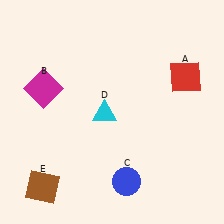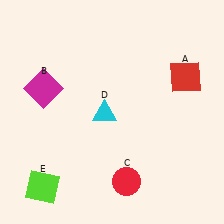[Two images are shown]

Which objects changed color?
C changed from blue to red. E changed from brown to lime.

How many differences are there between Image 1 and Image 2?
There are 2 differences between the two images.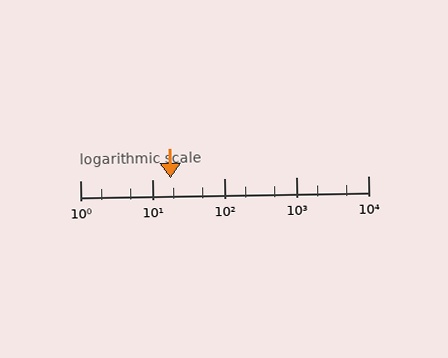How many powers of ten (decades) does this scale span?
The scale spans 4 decades, from 1 to 10000.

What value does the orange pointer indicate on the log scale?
The pointer indicates approximately 18.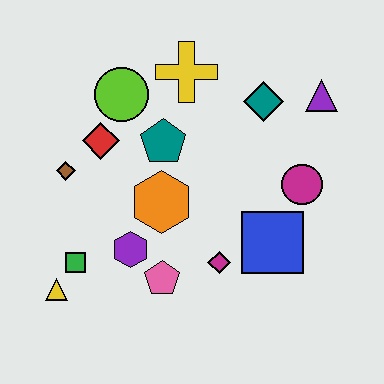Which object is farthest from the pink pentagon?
The purple triangle is farthest from the pink pentagon.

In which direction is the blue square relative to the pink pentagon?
The blue square is to the right of the pink pentagon.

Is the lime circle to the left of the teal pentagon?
Yes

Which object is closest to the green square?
The yellow triangle is closest to the green square.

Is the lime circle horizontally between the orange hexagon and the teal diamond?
No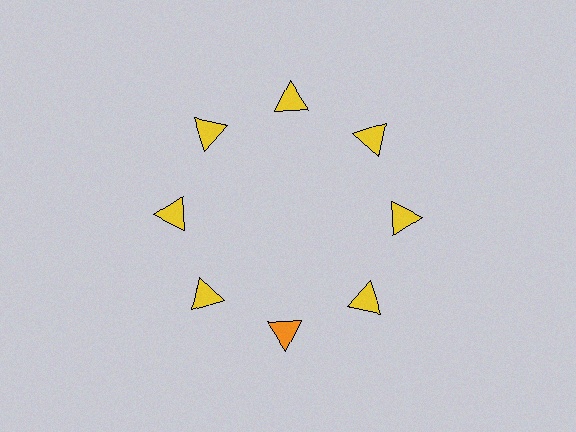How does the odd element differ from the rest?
It has a different color: orange instead of yellow.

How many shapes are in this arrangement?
There are 8 shapes arranged in a ring pattern.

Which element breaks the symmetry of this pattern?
The orange triangle at roughly the 6 o'clock position breaks the symmetry. All other shapes are yellow triangles.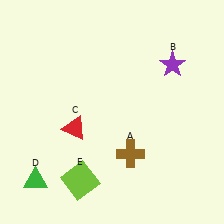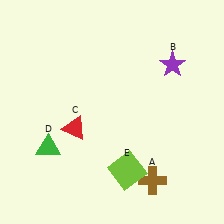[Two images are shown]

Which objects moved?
The objects that moved are: the brown cross (A), the green triangle (D), the lime square (E).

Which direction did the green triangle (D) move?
The green triangle (D) moved up.